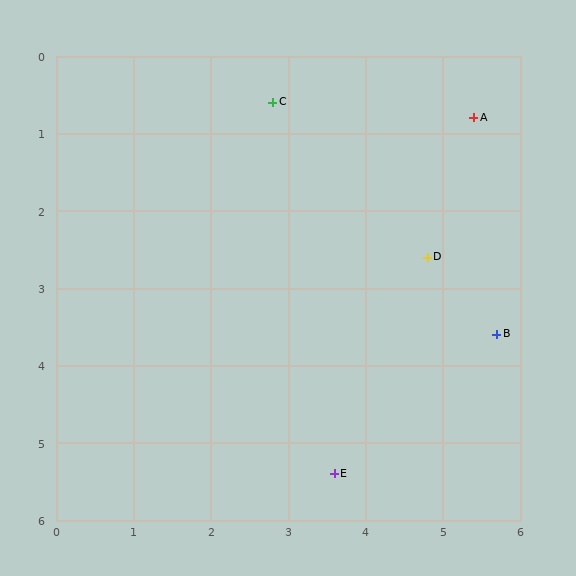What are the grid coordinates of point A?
Point A is at approximately (5.4, 0.8).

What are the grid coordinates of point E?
Point E is at approximately (3.6, 5.4).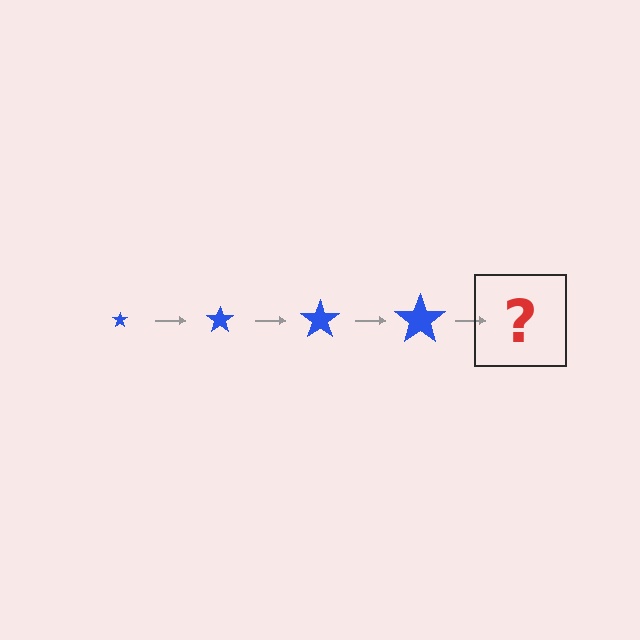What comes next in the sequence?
The next element should be a blue star, larger than the previous one.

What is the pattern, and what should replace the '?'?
The pattern is that the star gets progressively larger each step. The '?' should be a blue star, larger than the previous one.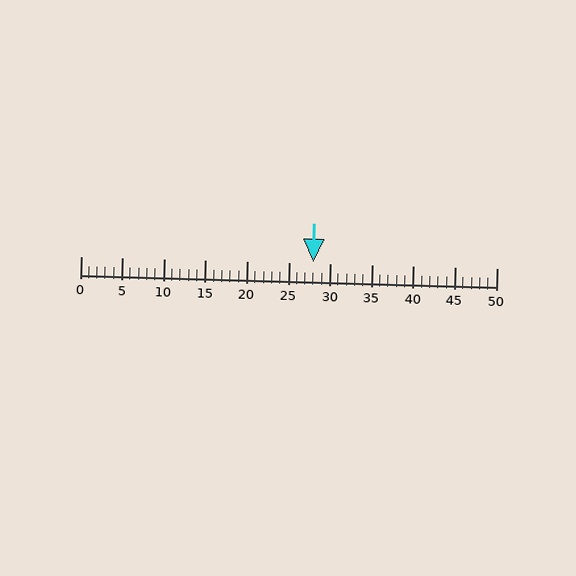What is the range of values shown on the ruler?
The ruler shows values from 0 to 50.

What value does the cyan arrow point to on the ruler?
The cyan arrow points to approximately 28.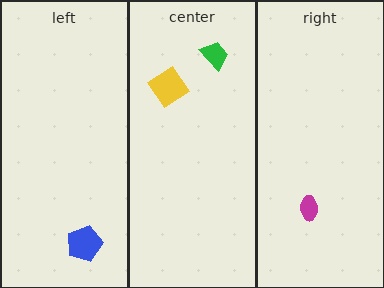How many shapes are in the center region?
2.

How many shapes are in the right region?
1.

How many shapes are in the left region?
1.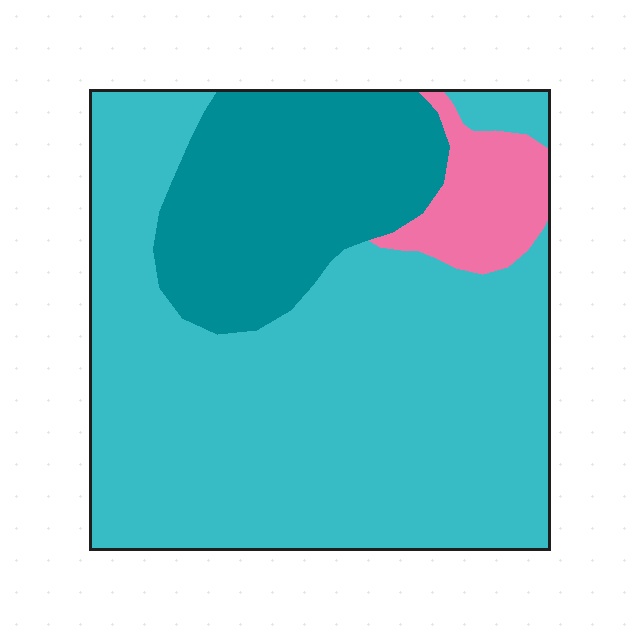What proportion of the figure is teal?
Teal takes up about one quarter (1/4) of the figure.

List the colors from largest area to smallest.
From largest to smallest: cyan, teal, pink.